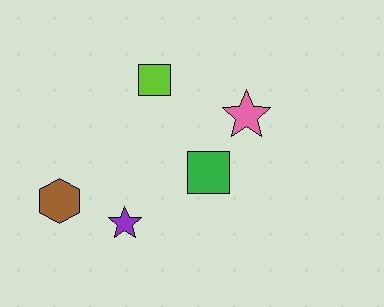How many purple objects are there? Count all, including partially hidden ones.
There is 1 purple object.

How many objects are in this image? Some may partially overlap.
There are 5 objects.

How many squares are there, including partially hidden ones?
There are 2 squares.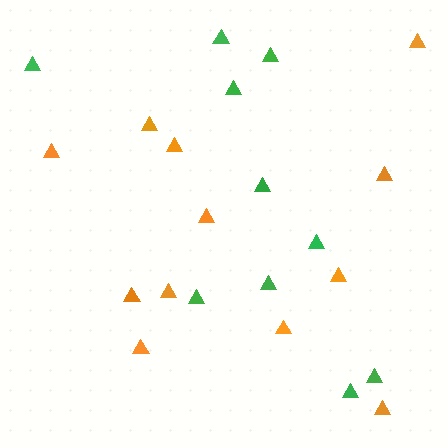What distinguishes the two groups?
There are 2 groups: one group of orange triangles (12) and one group of green triangles (10).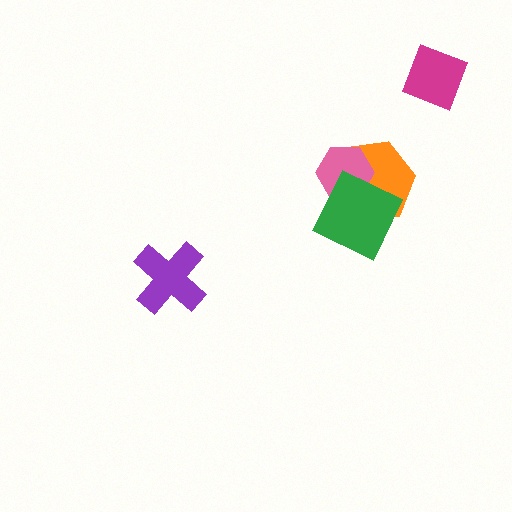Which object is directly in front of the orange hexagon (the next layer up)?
The pink hexagon is directly in front of the orange hexagon.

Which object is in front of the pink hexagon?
The green diamond is in front of the pink hexagon.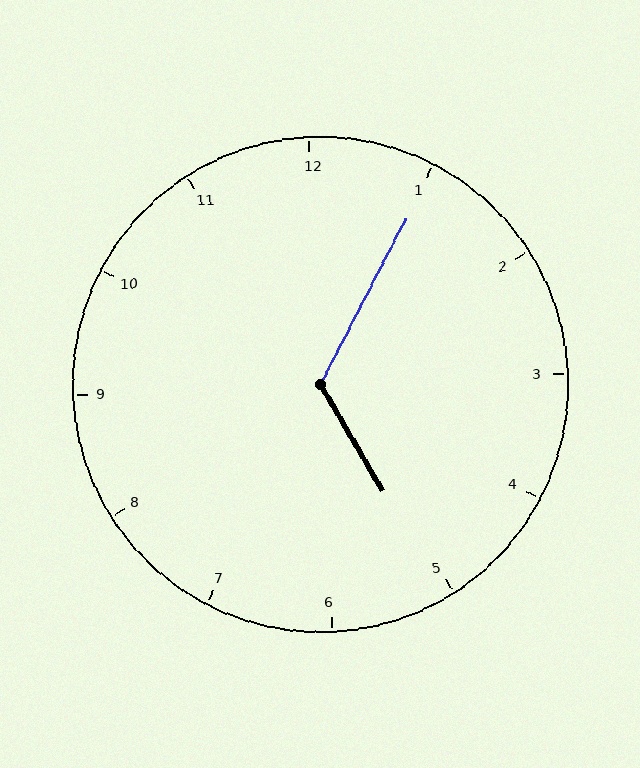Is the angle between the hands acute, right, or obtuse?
It is obtuse.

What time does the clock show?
5:05.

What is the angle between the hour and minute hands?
Approximately 122 degrees.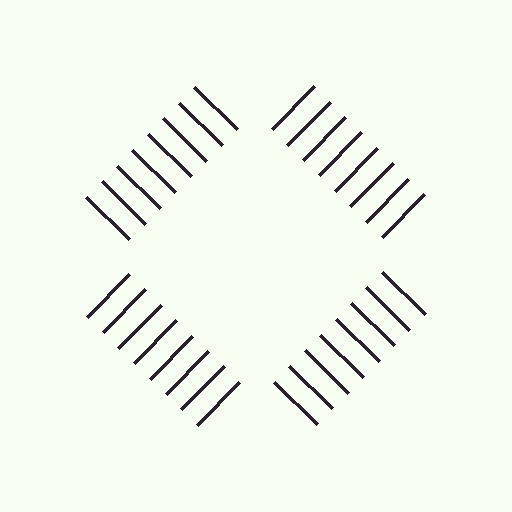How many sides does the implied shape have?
4 sides — the line-ends trace a square.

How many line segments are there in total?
32 — 8 along each of the 4 edges.